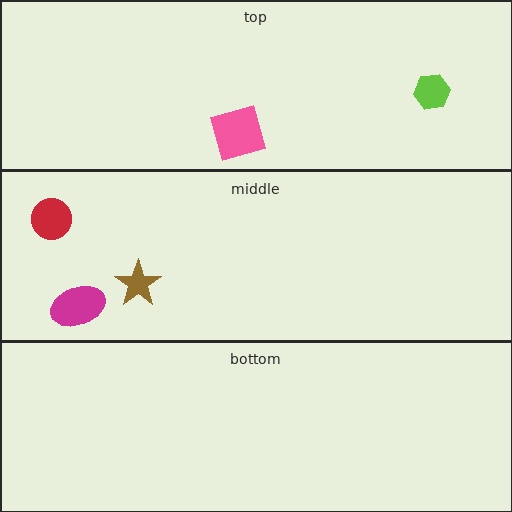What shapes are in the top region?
The pink square, the lime hexagon.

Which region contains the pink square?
The top region.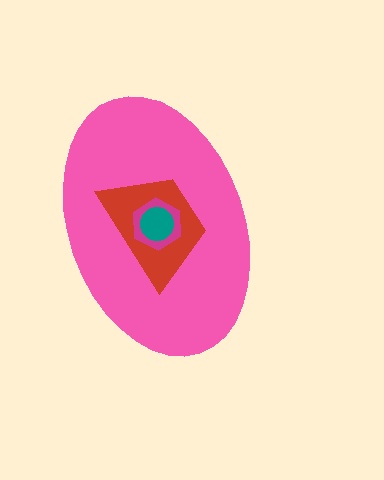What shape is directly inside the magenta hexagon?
The teal circle.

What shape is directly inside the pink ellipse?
The red trapezoid.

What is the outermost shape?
The pink ellipse.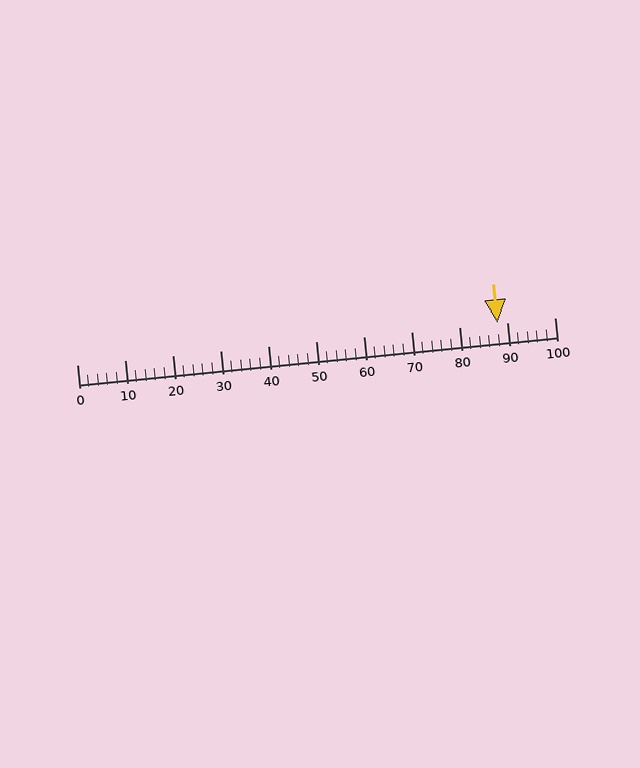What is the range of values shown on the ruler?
The ruler shows values from 0 to 100.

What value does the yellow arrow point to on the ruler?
The yellow arrow points to approximately 88.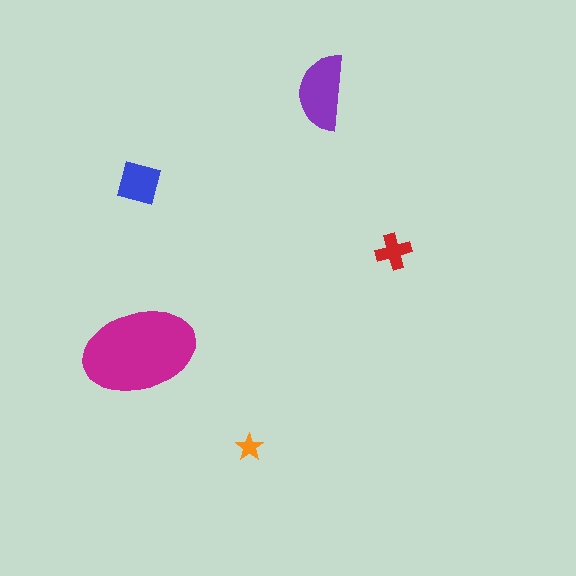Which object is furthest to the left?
The blue square is leftmost.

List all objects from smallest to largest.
The orange star, the red cross, the blue square, the purple semicircle, the magenta ellipse.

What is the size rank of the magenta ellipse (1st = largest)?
1st.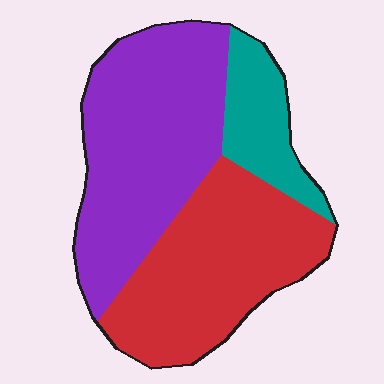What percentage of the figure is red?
Red covers 40% of the figure.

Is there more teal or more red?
Red.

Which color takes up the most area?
Purple, at roughly 45%.